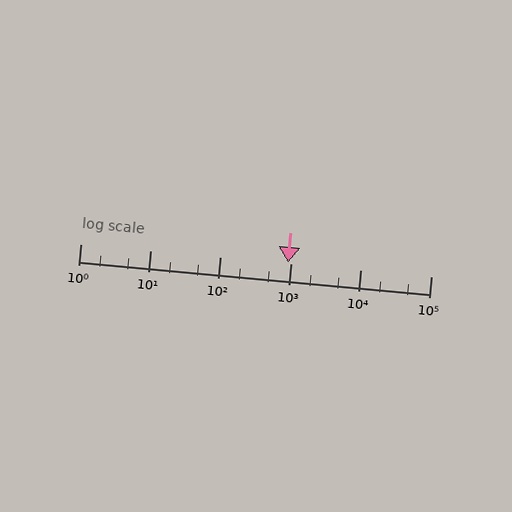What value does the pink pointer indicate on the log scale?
The pointer indicates approximately 930.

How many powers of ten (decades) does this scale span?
The scale spans 5 decades, from 1 to 100000.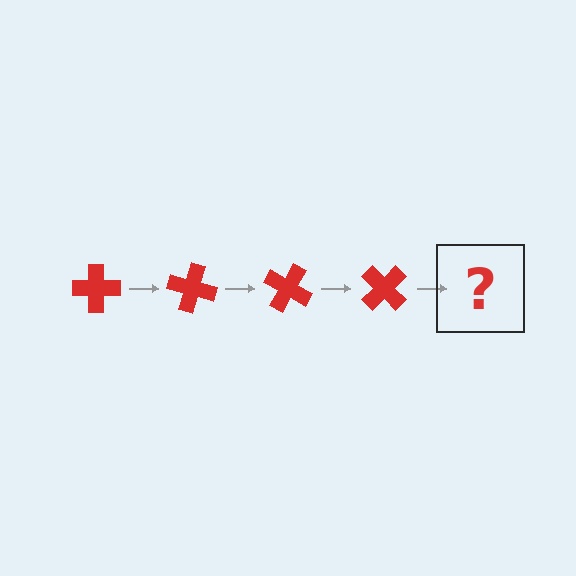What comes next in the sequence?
The next element should be a red cross rotated 60 degrees.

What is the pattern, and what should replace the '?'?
The pattern is that the cross rotates 15 degrees each step. The '?' should be a red cross rotated 60 degrees.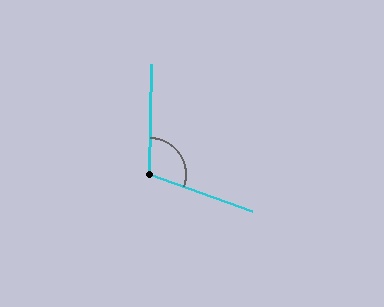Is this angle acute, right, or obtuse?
It is obtuse.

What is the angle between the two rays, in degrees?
Approximately 109 degrees.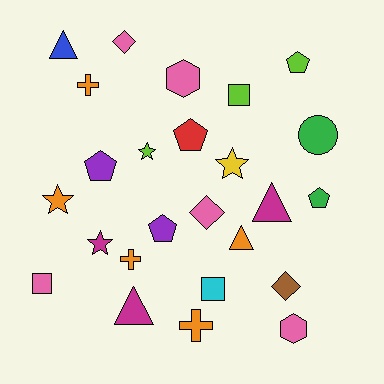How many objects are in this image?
There are 25 objects.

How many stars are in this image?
There are 4 stars.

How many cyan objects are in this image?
There is 1 cyan object.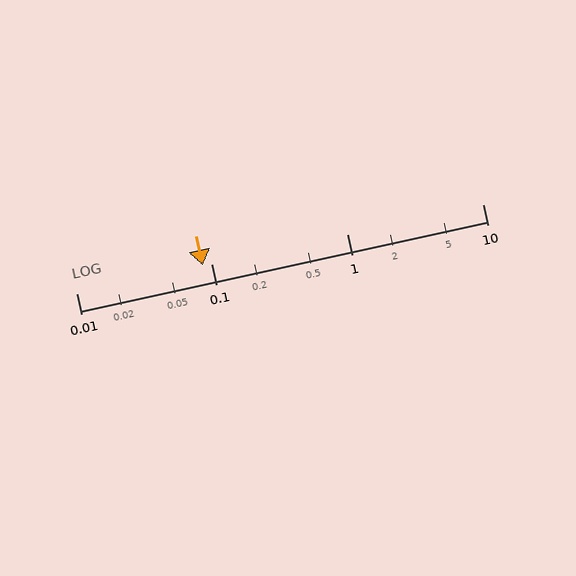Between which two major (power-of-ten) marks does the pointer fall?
The pointer is between 0.01 and 0.1.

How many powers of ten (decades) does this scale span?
The scale spans 3 decades, from 0.01 to 10.